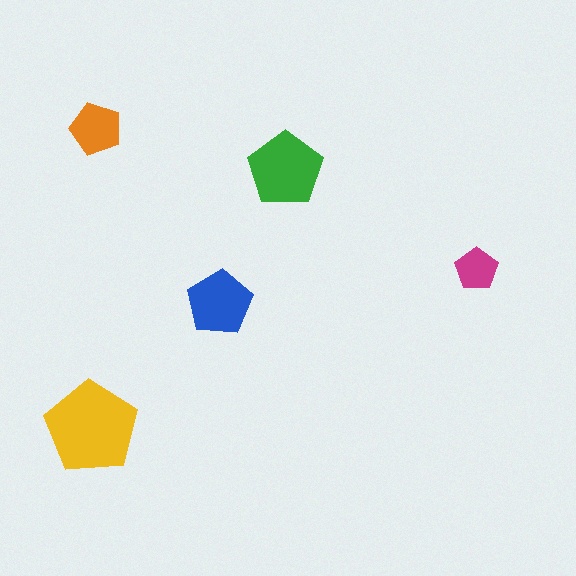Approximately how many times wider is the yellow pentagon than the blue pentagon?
About 1.5 times wider.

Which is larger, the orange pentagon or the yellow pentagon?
The yellow one.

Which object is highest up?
The orange pentagon is topmost.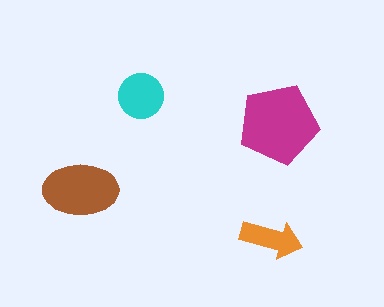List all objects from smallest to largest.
The orange arrow, the cyan circle, the brown ellipse, the magenta pentagon.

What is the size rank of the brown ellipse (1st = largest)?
2nd.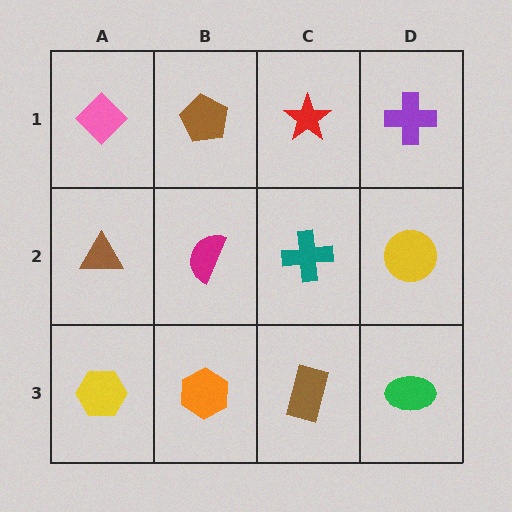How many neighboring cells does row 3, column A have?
2.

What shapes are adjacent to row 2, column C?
A red star (row 1, column C), a brown rectangle (row 3, column C), a magenta semicircle (row 2, column B), a yellow circle (row 2, column D).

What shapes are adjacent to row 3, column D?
A yellow circle (row 2, column D), a brown rectangle (row 3, column C).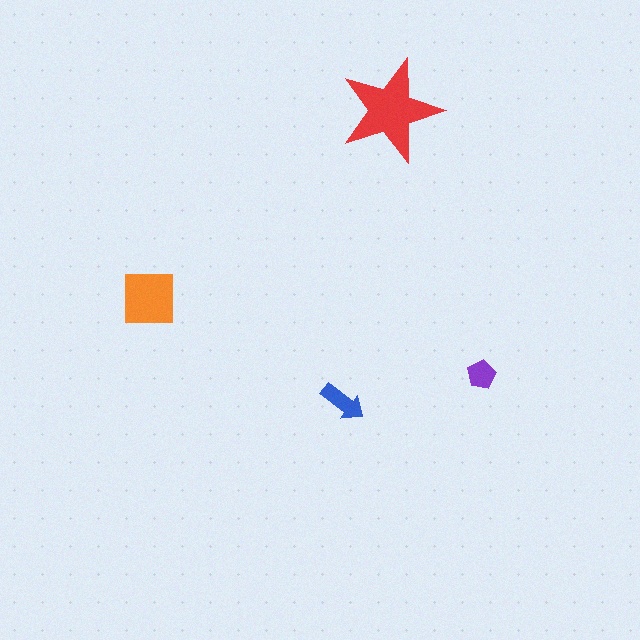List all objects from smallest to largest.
The purple pentagon, the blue arrow, the orange square, the red star.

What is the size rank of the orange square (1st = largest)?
2nd.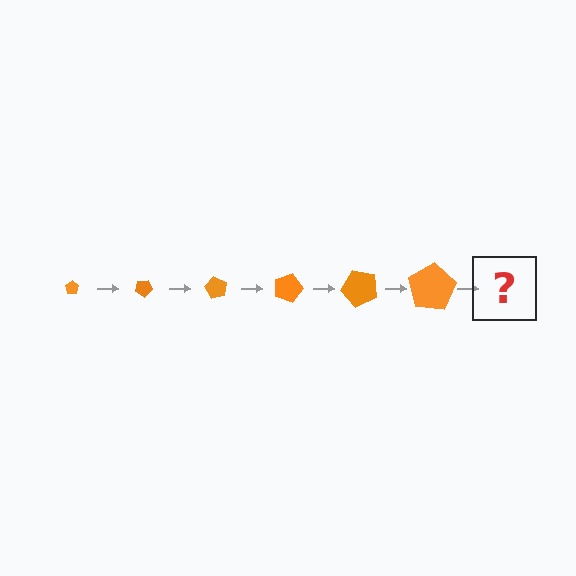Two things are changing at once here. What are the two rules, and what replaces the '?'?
The two rules are that the pentagon grows larger each step and it rotates 30 degrees each step. The '?' should be a pentagon, larger than the previous one and rotated 180 degrees from the start.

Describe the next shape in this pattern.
It should be a pentagon, larger than the previous one and rotated 180 degrees from the start.